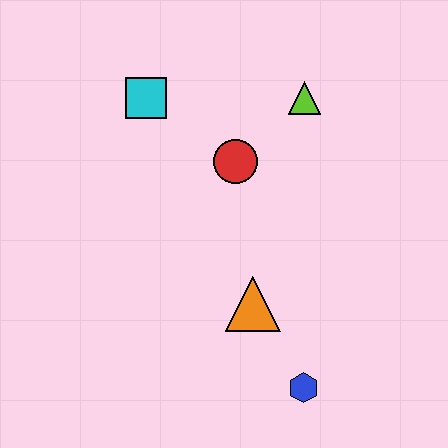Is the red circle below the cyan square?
Yes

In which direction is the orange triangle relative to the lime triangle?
The orange triangle is below the lime triangle.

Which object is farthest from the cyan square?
The blue hexagon is farthest from the cyan square.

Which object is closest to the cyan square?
The red circle is closest to the cyan square.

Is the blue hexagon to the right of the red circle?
Yes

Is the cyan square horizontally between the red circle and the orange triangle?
No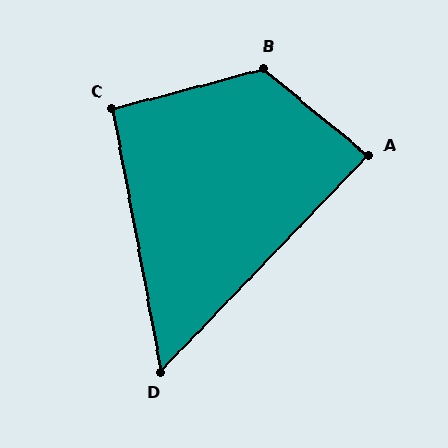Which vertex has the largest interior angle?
B, at approximately 126 degrees.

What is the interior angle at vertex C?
Approximately 94 degrees (approximately right).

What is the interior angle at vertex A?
Approximately 86 degrees (approximately right).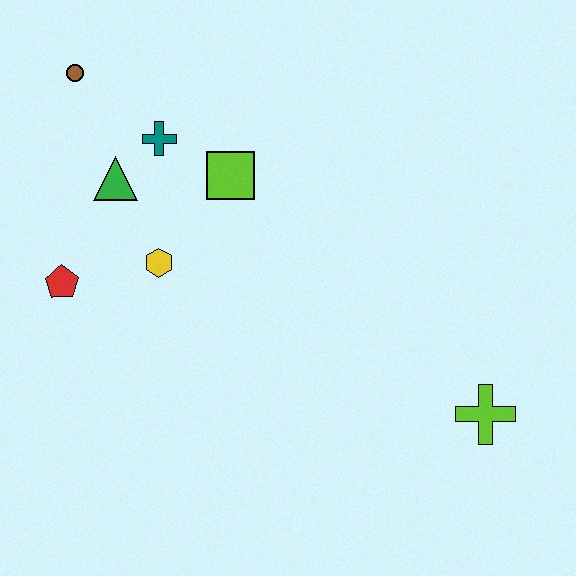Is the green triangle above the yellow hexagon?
Yes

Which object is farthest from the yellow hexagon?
The lime cross is farthest from the yellow hexagon.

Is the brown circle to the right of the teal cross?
No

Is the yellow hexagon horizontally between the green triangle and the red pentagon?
No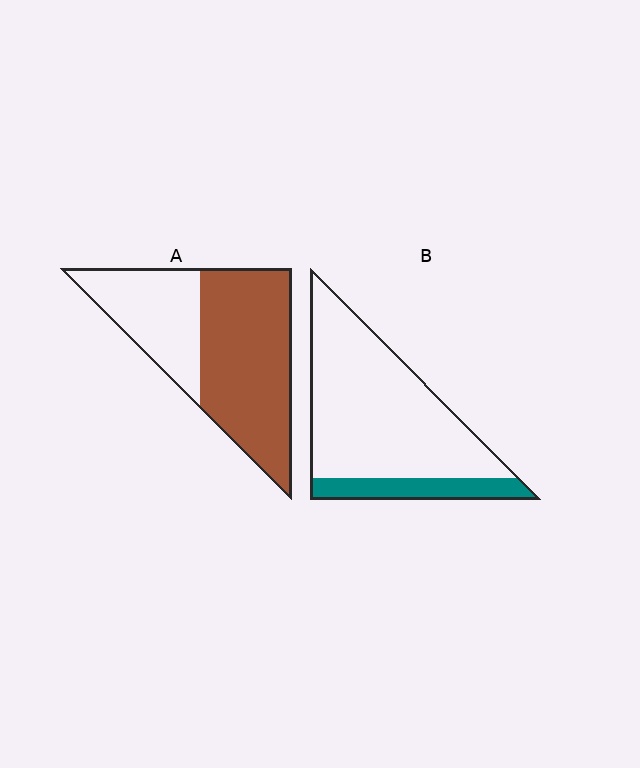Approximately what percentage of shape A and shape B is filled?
A is approximately 65% and B is approximately 20%.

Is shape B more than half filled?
No.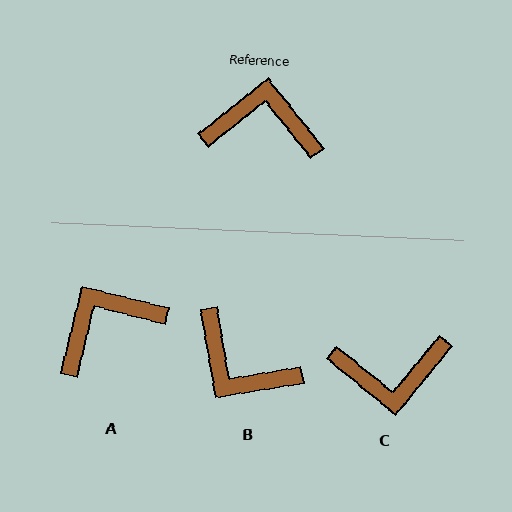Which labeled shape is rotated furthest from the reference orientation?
C, about 168 degrees away.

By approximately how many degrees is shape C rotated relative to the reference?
Approximately 168 degrees clockwise.